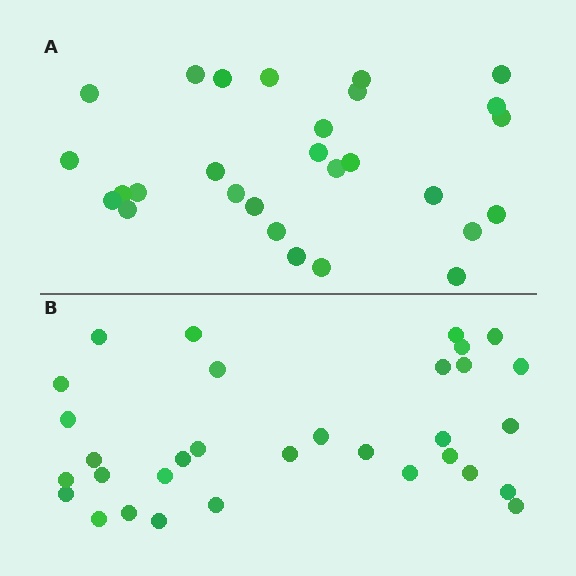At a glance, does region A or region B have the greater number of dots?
Region B (the bottom region) has more dots.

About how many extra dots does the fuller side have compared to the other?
Region B has about 4 more dots than region A.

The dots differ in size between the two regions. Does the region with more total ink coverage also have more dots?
No. Region A has more total ink coverage because its dots are larger, but region B actually contains more individual dots. Total area can be misleading — the number of items is what matters here.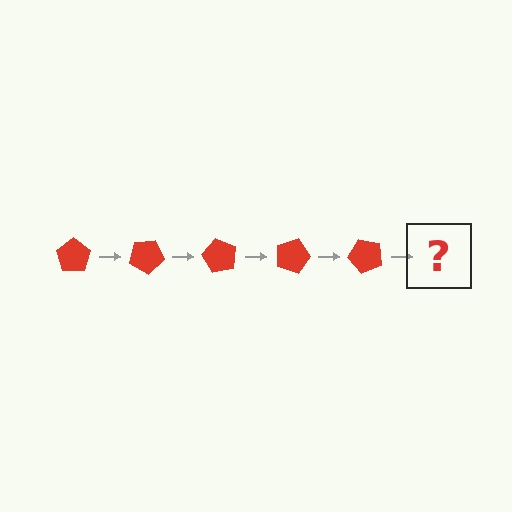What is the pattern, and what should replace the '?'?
The pattern is that the pentagon rotates 30 degrees each step. The '?' should be a red pentagon rotated 150 degrees.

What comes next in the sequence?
The next element should be a red pentagon rotated 150 degrees.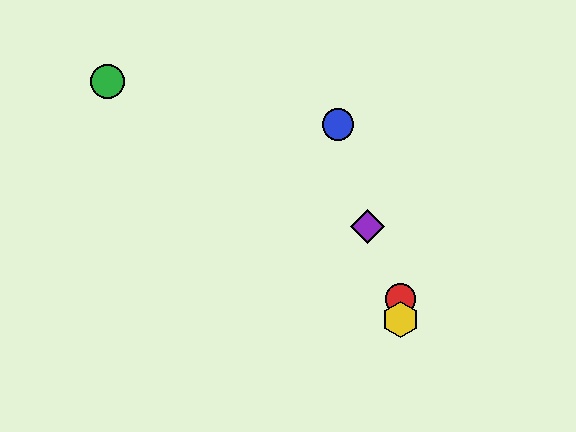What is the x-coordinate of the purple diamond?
The purple diamond is at x≈368.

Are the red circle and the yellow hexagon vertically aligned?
Yes, both are at x≈400.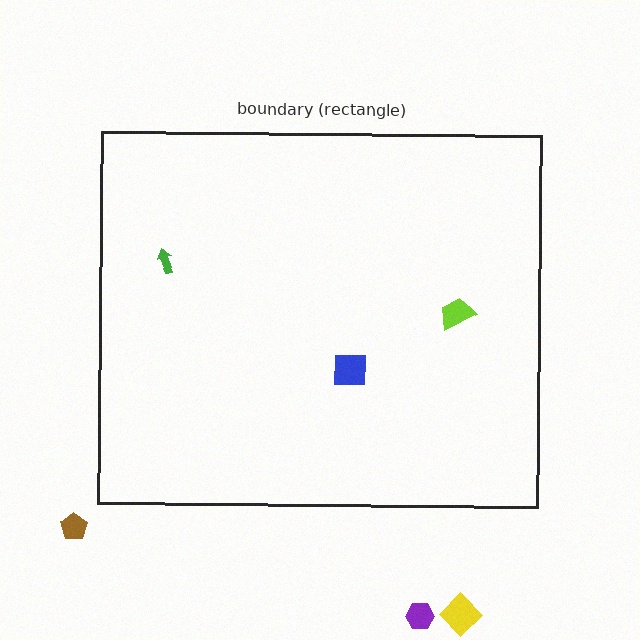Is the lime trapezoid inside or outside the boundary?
Inside.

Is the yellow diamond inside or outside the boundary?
Outside.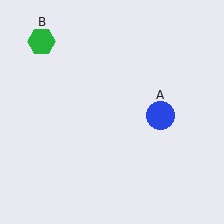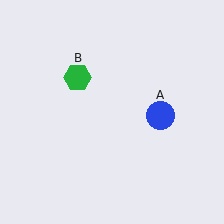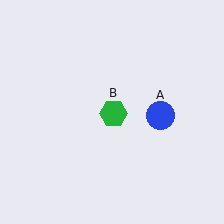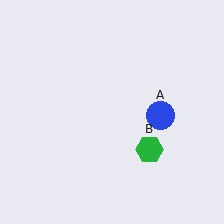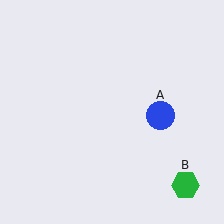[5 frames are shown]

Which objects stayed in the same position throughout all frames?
Blue circle (object A) remained stationary.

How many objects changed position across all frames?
1 object changed position: green hexagon (object B).